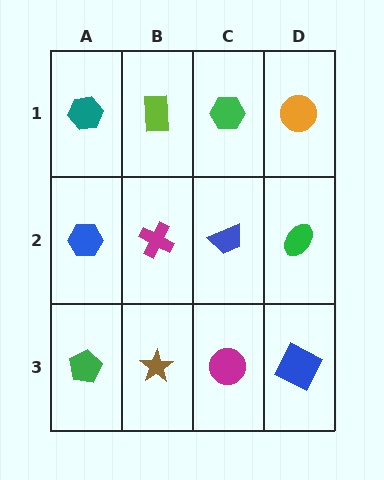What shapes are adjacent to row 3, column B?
A magenta cross (row 2, column B), a green pentagon (row 3, column A), a magenta circle (row 3, column C).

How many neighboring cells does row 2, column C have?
4.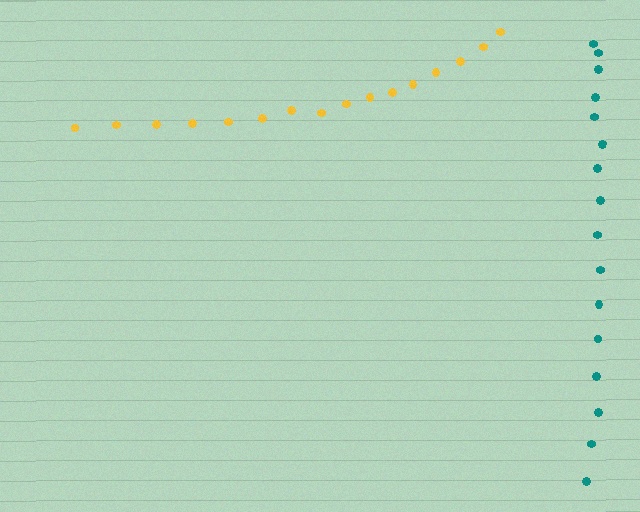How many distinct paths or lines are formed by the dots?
There are 2 distinct paths.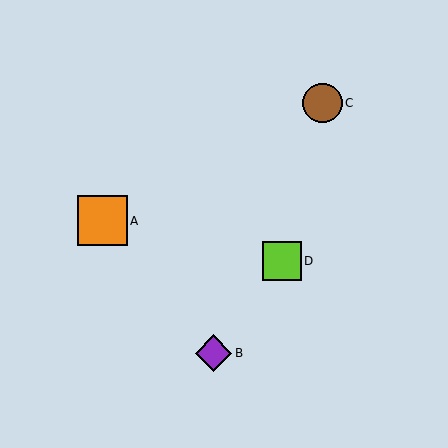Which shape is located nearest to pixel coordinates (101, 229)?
The orange square (labeled A) at (103, 221) is nearest to that location.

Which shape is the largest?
The orange square (labeled A) is the largest.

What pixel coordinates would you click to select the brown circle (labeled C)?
Click at (323, 103) to select the brown circle C.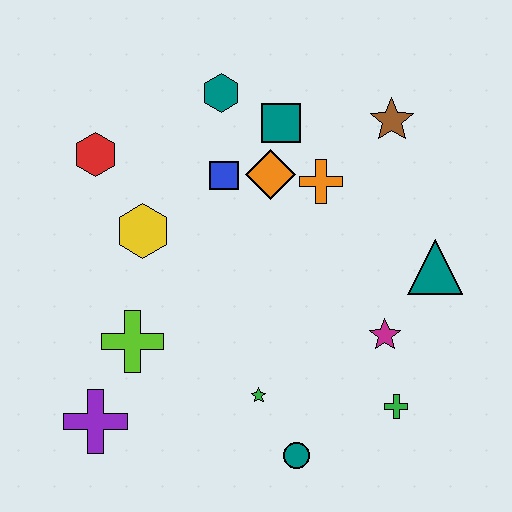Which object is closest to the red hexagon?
The yellow hexagon is closest to the red hexagon.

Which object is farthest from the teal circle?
The teal hexagon is farthest from the teal circle.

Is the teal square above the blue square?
Yes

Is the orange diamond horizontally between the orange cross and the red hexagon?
Yes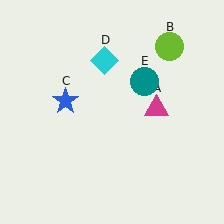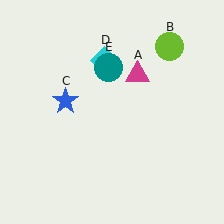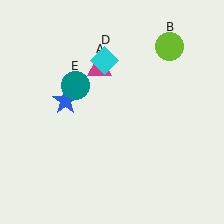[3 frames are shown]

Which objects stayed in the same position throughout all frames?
Lime circle (object B) and blue star (object C) and cyan diamond (object D) remained stationary.